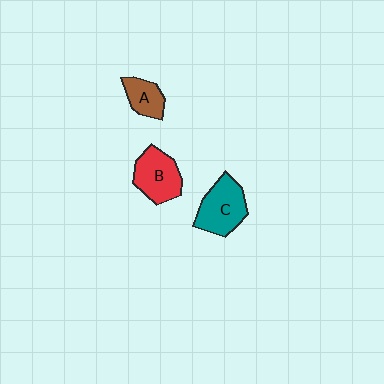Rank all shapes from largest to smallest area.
From largest to smallest: C (teal), B (red), A (brown).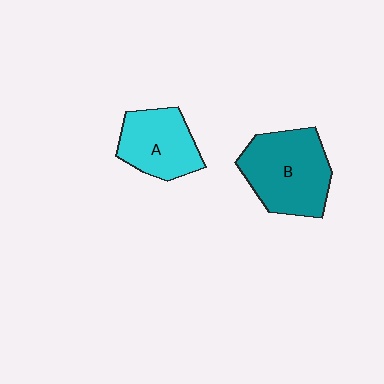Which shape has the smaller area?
Shape A (cyan).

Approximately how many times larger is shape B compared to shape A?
Approximately 1.4 times.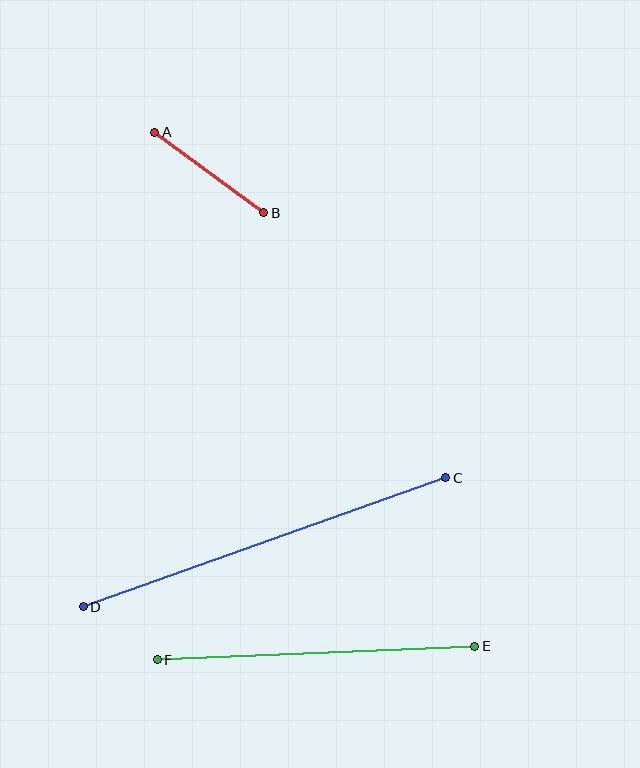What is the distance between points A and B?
The distance is approximately 136 pixels.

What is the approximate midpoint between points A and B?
The midpoint is at approximately (209, 172) pixels.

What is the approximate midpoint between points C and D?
The midpoint is at approximately (264, 542) pixels.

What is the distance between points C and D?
The distance is approximately 385 pixels.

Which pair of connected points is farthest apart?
Points C and D are farthest apart.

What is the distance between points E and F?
The distance is approximately 318 pixels.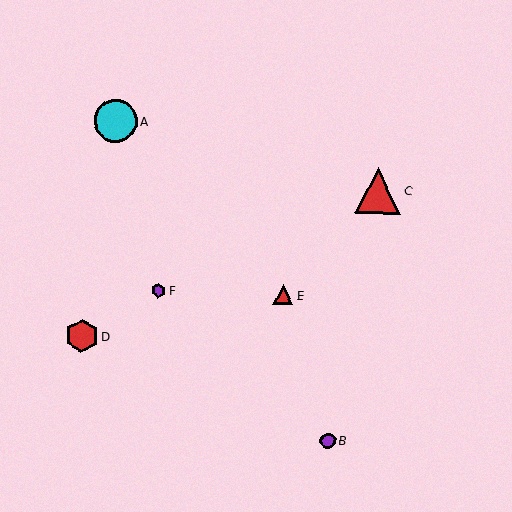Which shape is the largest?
The red triangle (labeled C) is the largest.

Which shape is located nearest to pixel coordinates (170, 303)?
The purple hexagon (labeled F) at (158, 291) is nearest to that location.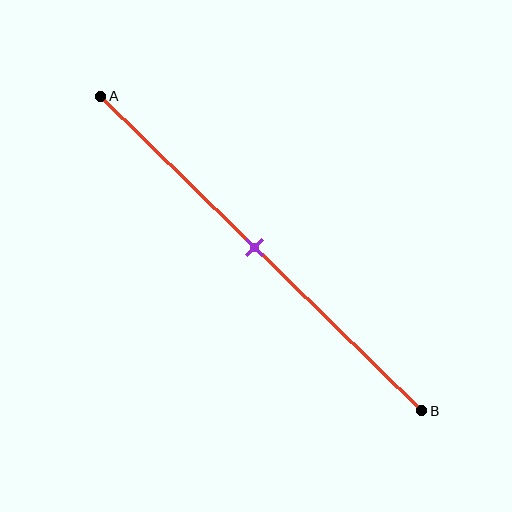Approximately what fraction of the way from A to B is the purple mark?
The purple mark is approximately 50% of the way from A to B.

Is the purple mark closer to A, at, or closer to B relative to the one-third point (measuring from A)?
The purple mark is closer to point B than the one-third point of segment AB.